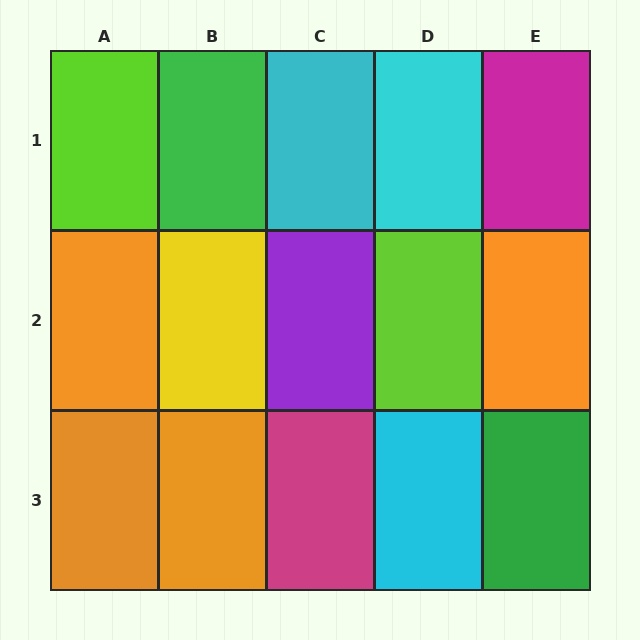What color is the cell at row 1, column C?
Cyan.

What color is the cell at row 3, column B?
Orange.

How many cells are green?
2 cells are green.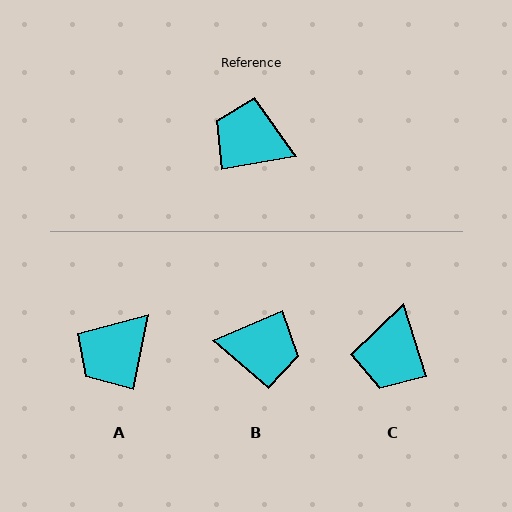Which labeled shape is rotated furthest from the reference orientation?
B, about 166 degrees away.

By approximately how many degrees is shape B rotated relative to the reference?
Approximately 166 degrees clockwise.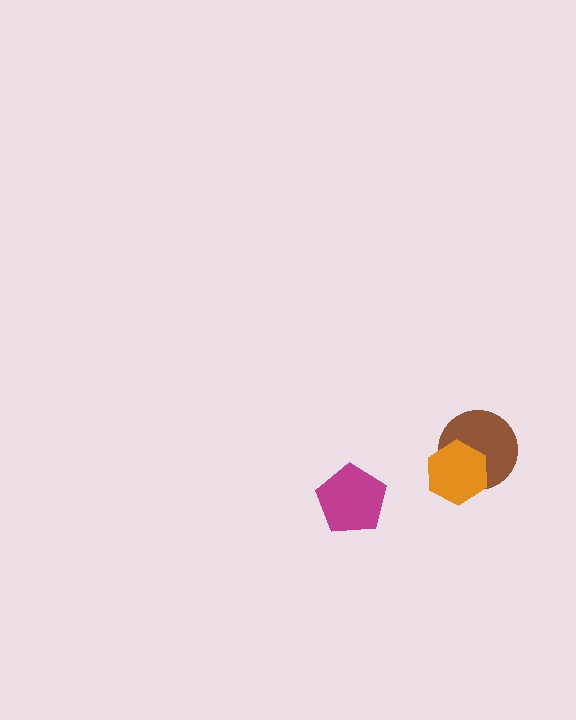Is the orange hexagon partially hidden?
No, no other shape covers it.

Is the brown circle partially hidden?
Yes, it is partially covered by another shape.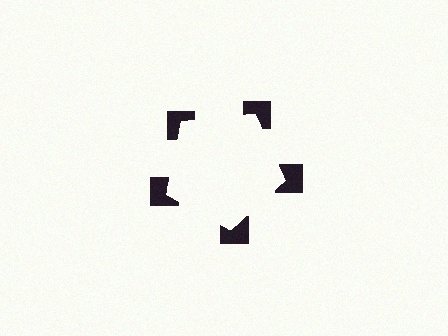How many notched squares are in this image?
There are 5 — one at each vertex of the illusory pentagon.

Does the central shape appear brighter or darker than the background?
It typically appears slightly brighter than the background, even though no actual brightness change is drawn.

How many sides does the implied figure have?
5 sides.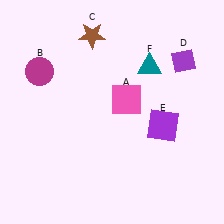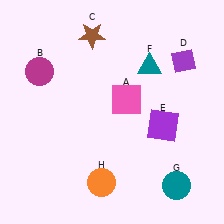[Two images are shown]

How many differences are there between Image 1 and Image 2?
There are 2 differences between the two images.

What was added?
A teal circle (G), an orange circle (H) were added in Image 2.